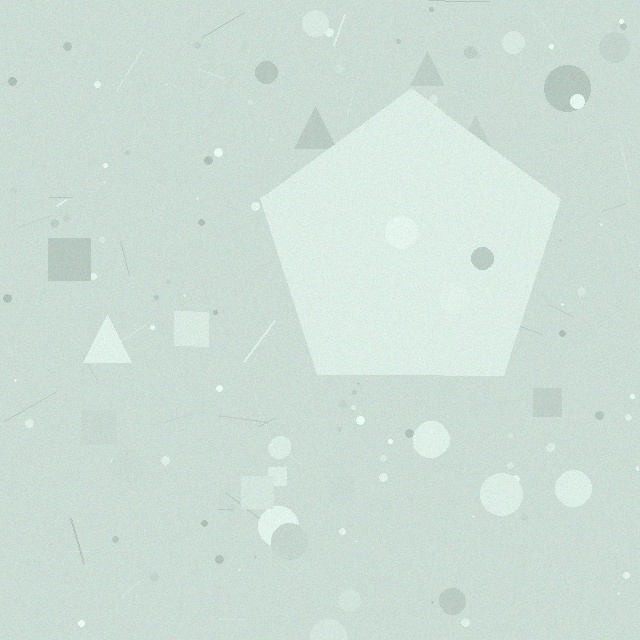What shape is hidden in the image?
A pentagon is hidden in the image.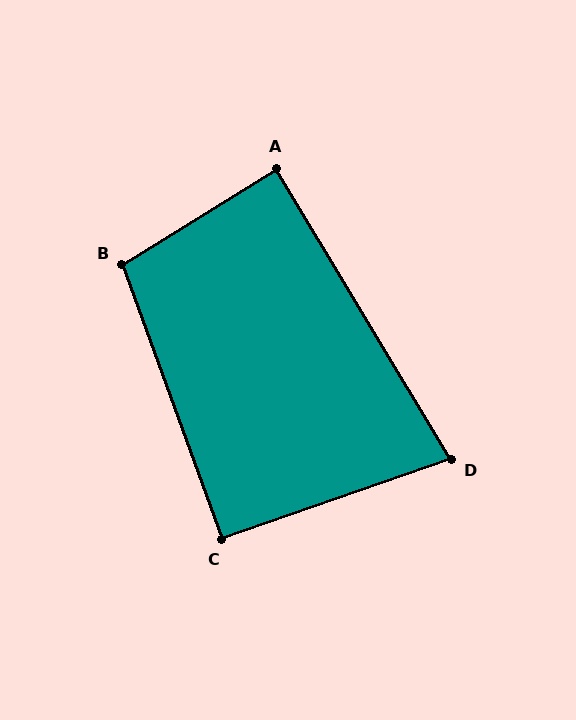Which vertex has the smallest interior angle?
D, at approximately 78 degrees.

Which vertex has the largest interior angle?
B, at approximately 102 degrees.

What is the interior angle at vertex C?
Approximately 91 degrees (approximately right).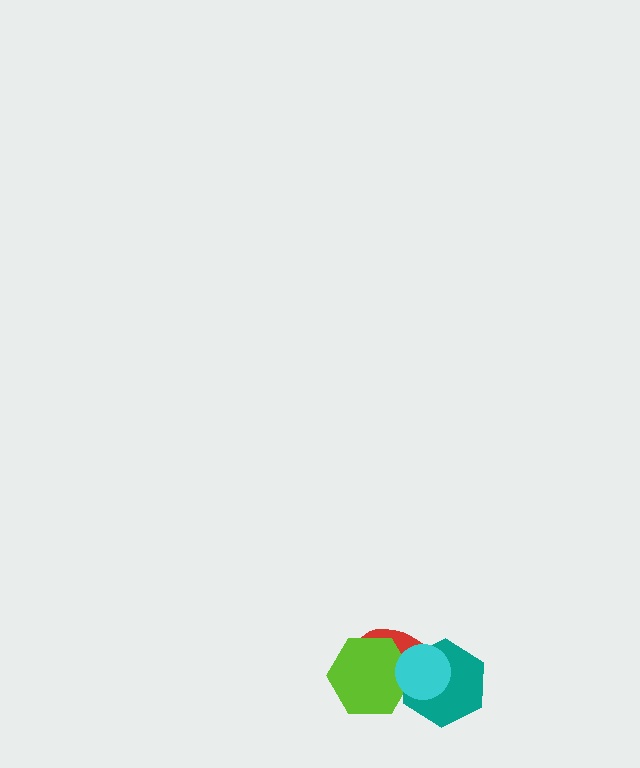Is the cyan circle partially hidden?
No, no other shape covers it.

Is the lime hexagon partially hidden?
Yes, it is partially covered by another shape.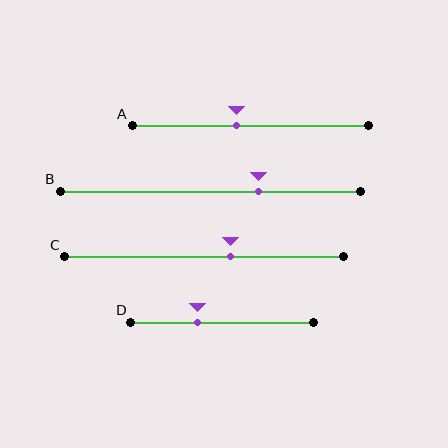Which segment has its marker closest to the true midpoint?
Segment A has its marker closest to the true midpoint.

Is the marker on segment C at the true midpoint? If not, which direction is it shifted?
No, the marker on segment C is shifted to the right by about 10% of the segment length.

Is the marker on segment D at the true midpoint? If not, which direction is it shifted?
No, the marker on segment D is shifted to the left by about 13% of the segment length.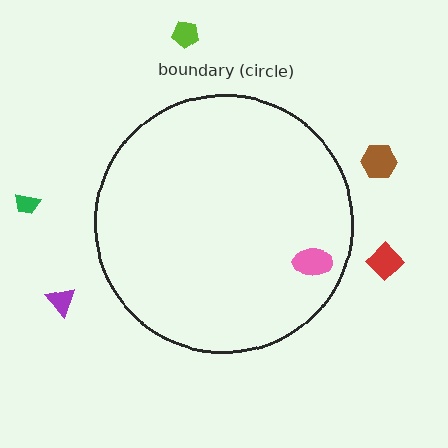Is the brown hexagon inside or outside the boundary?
Outside.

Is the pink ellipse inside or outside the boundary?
Inside.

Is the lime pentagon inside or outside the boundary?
Outside.